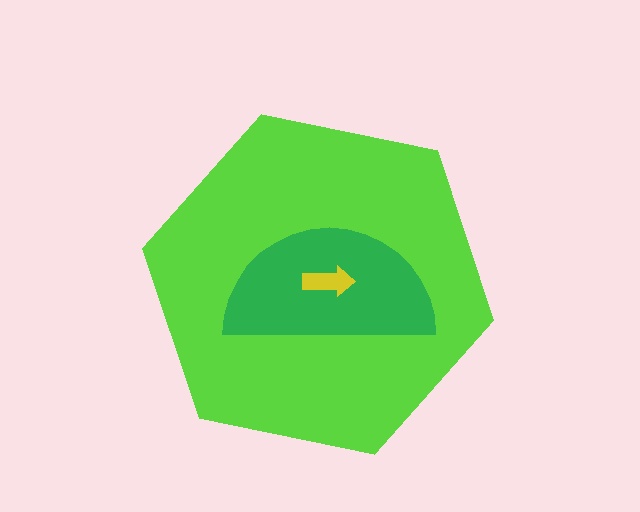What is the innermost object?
The yellow arrow.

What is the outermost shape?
The lime hexagon.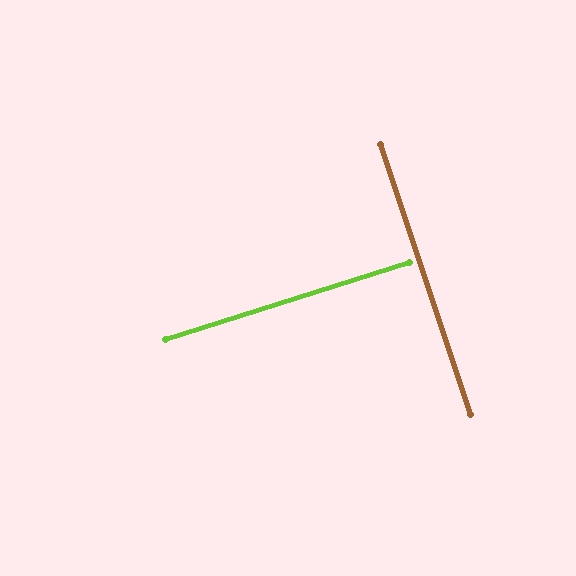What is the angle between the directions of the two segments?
Approximately 89 degrees.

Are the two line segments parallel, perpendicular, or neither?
Perpendicular — they meet at approximately 89°.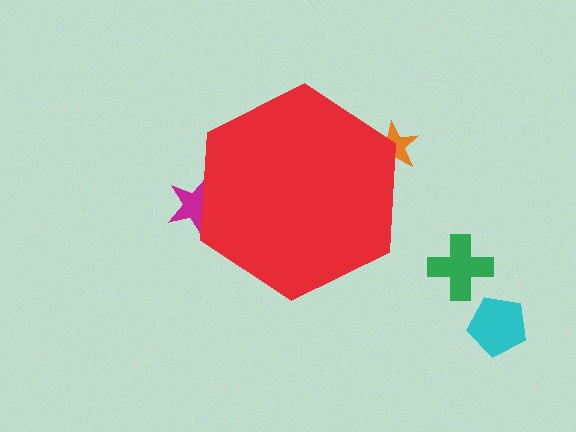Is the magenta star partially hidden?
Yes, the magenta star is partially hidden behind the red hexagon.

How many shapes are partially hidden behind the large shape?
2 shapes are partially hidden.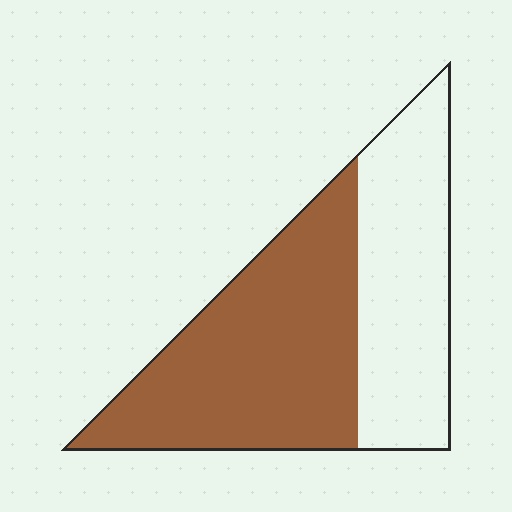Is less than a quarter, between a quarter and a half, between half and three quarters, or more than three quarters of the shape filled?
Between half and three quarters.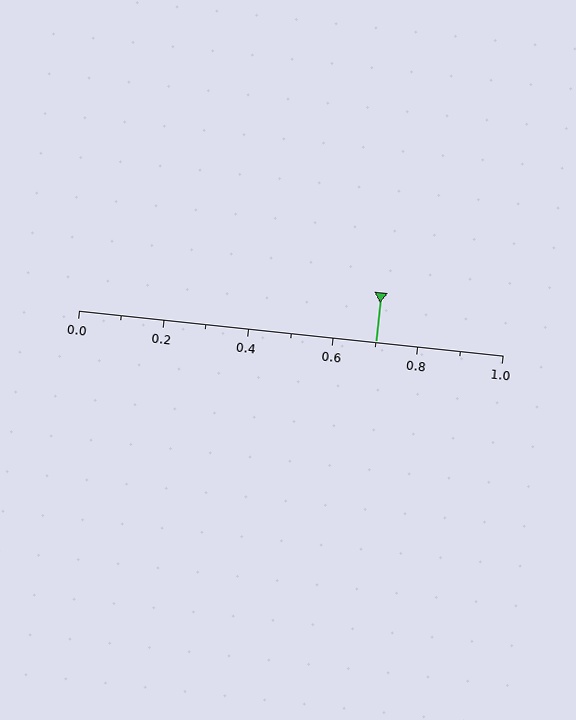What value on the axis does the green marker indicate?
The marker indicates approximately 0.7.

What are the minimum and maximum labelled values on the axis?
The axis runs from 0.0 to 1.0.